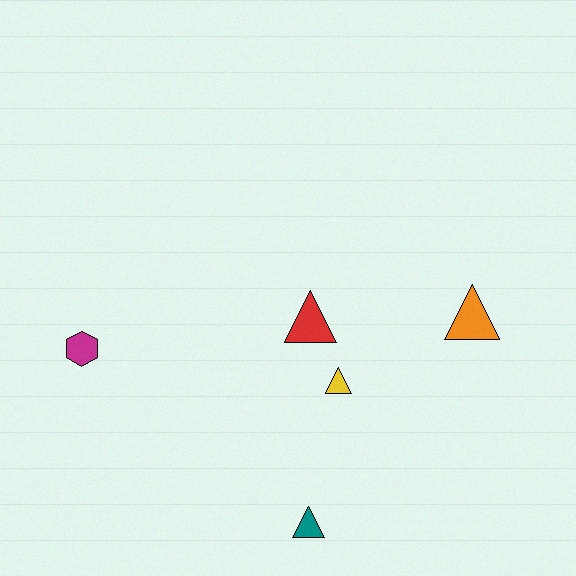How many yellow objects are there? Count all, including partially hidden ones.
There is 1 yellow object.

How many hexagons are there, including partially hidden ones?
There is 1 hexagon.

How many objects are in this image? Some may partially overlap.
There are 5 objects.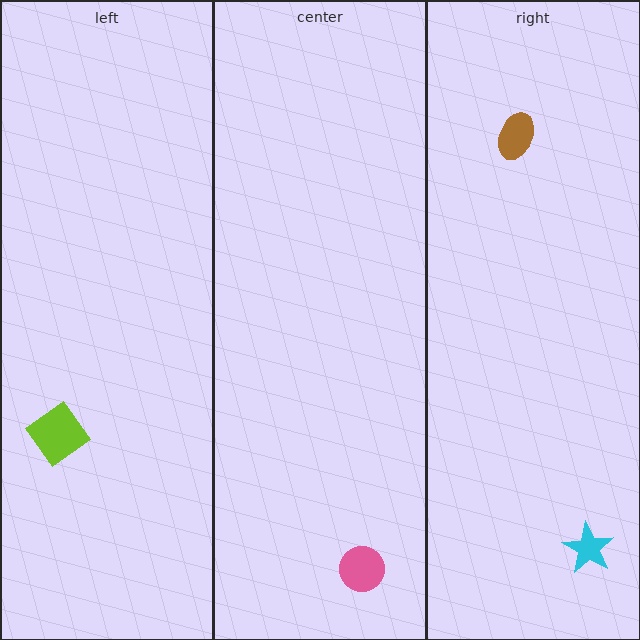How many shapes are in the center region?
1.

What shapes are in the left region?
The lime diamond.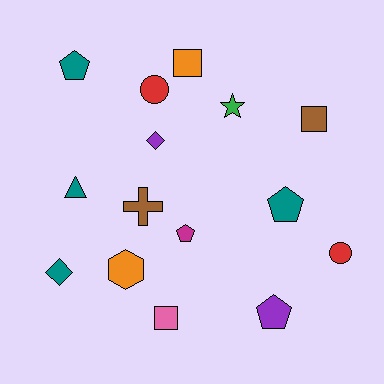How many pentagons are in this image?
There are 4 pentagons.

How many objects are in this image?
There are 15 objects.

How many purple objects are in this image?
There are 2 purple objects.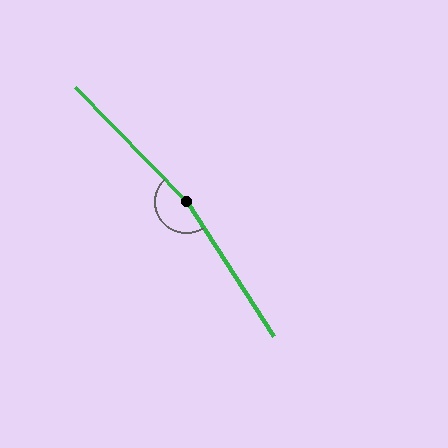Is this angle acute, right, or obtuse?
It is obtuse.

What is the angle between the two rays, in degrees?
Approximately 168 degrees.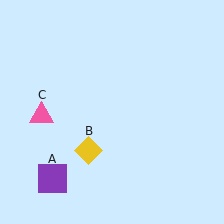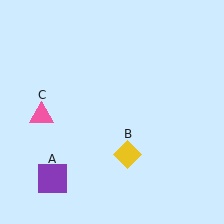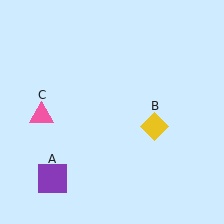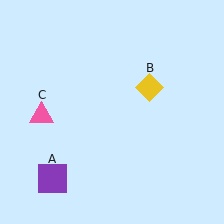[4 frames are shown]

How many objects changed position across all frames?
1 object changed position: yellow diamond (object B).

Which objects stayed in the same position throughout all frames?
Purple square (object A) and pink triangle (object C) remained stationary.